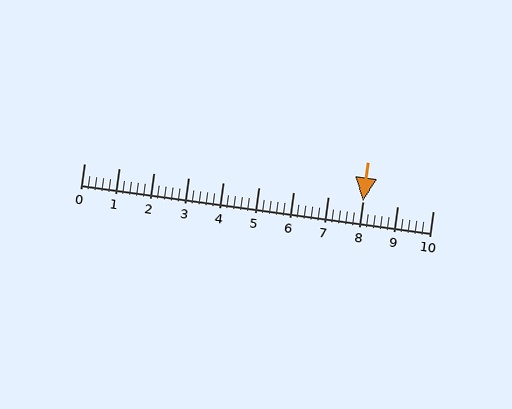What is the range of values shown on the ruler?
The ruler shows values from 0 to 10.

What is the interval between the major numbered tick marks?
The major tick marks are spaced 1 units apart.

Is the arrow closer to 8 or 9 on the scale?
The arrow is closer to 8.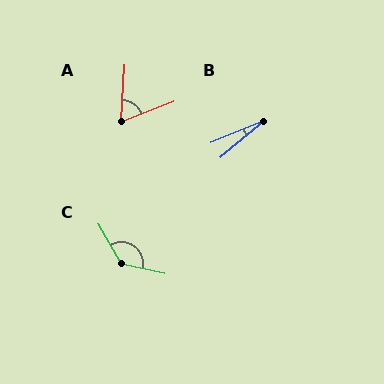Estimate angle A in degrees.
Approximately 65 degrees.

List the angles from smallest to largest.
B (19°), A (65°), C (132°).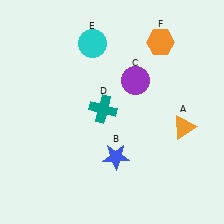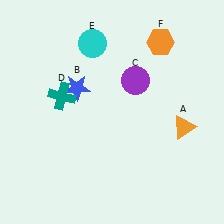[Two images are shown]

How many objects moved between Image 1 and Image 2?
2 objects moved between the two images.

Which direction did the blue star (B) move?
The blue star (B) moved up.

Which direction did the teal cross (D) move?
The teal cross (D) moved left.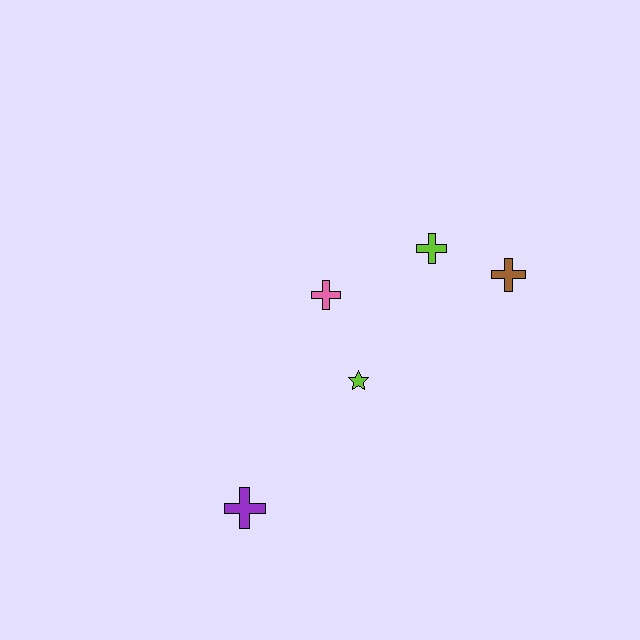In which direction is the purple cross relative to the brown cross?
The purple cross is to the left of the brown cross.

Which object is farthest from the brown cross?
The purple cross is farthest from the brown cross.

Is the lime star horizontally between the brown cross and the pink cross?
Yes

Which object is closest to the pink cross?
The lime star is closest to the pink cross.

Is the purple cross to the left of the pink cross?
Yes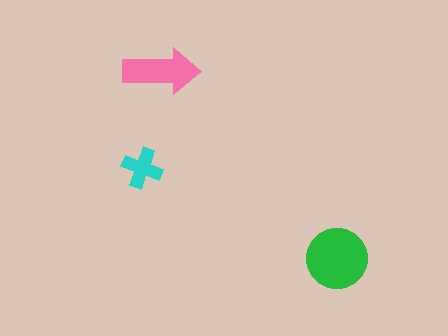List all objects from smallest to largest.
The cyan cross, the pink arrow, the green circle.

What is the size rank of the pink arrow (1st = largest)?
2nd.